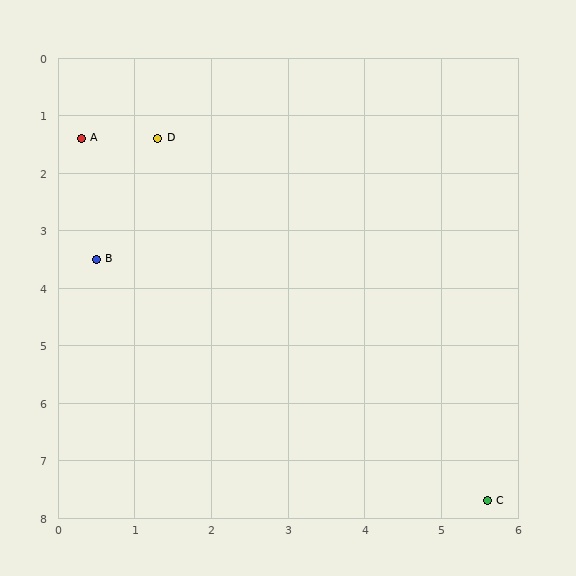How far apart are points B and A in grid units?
Points B and A are about 2.1 grid units apart.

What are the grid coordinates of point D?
Point D is at approximately (1.3, 1.4).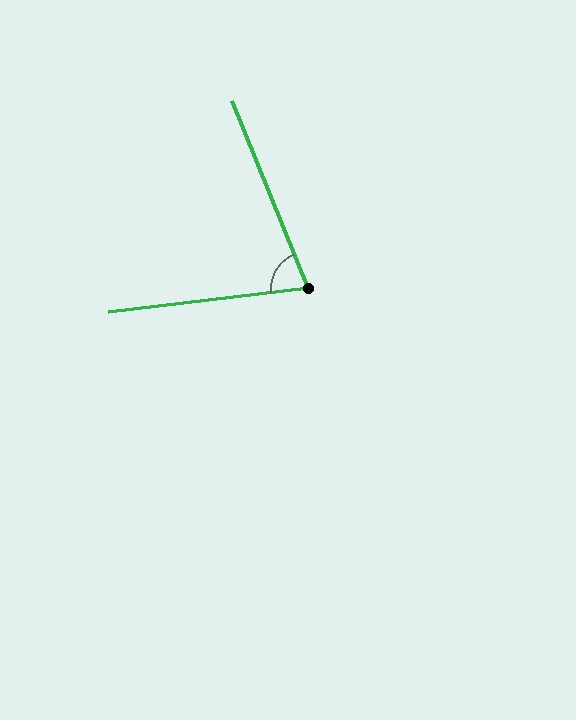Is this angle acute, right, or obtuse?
It is acute.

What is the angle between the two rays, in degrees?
Approximately 75 degrees.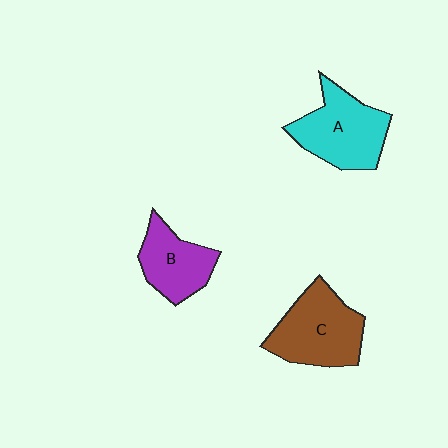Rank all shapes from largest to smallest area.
From largest to smallest: C (brown), A (cyan), B (purple).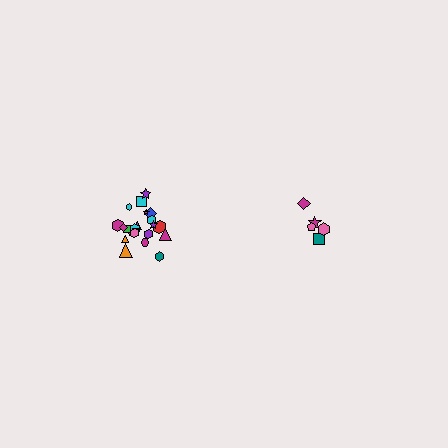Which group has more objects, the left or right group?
The left group.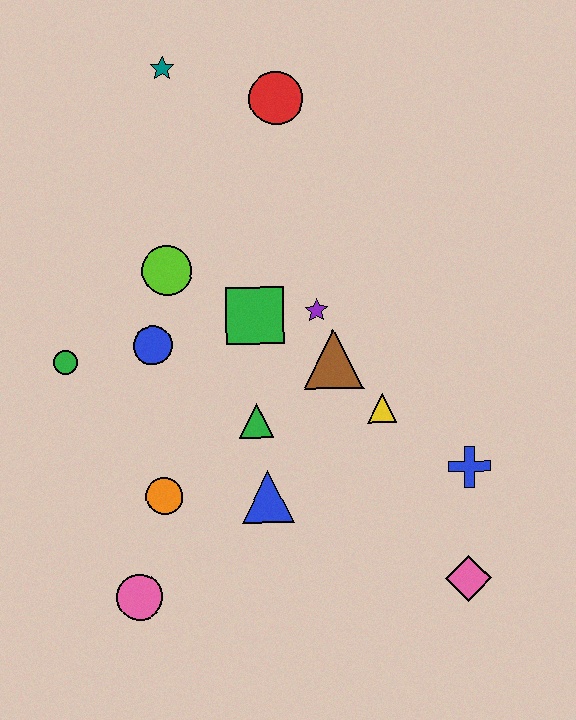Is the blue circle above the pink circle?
Yes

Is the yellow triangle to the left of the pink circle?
No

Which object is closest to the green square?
The purple star is closest to the green square.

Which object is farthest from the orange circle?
The teal star is farthest from the orange circle.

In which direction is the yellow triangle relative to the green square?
The yellow triangle is to the right of the green square.